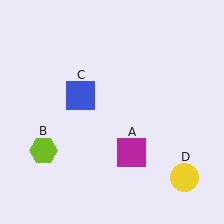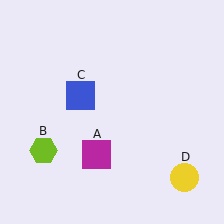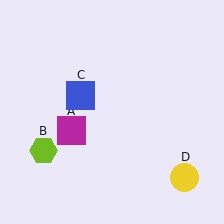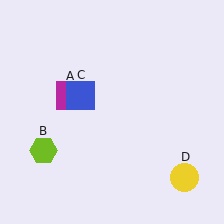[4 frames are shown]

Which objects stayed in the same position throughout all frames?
Lime hexagon (object B) and blue square (object C) and yellow circle (object D) remained stationary.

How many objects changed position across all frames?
1 object changed position: magenta square (object A).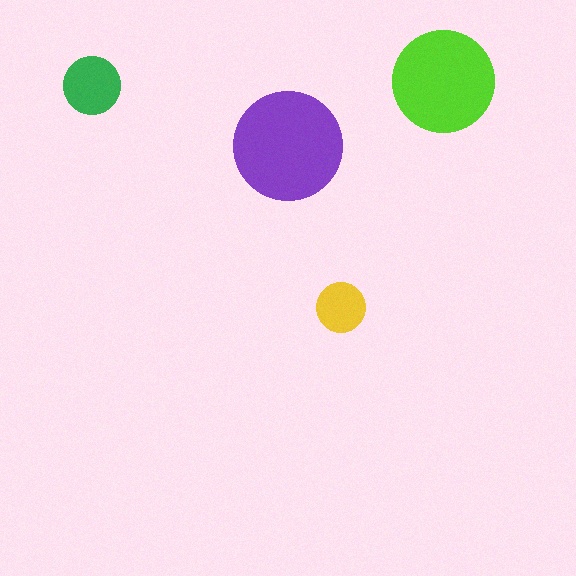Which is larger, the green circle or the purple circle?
The purple one.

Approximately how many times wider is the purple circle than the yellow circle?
About 2 times wider.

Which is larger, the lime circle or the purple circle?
The purple one.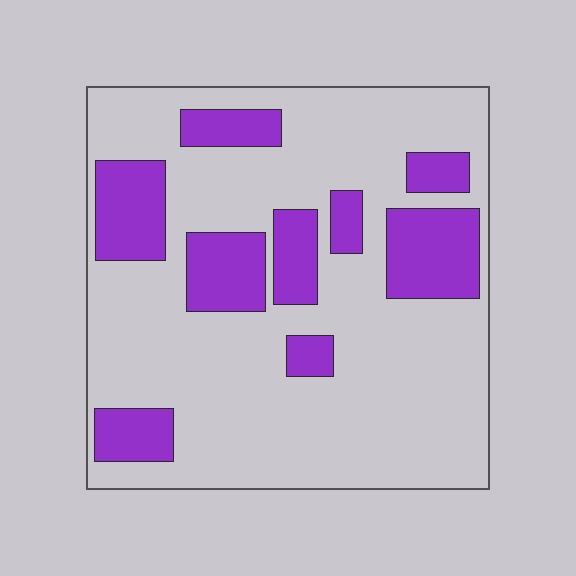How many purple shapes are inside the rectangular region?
9.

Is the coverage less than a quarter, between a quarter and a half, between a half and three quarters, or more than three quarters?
Between a quarter and a half.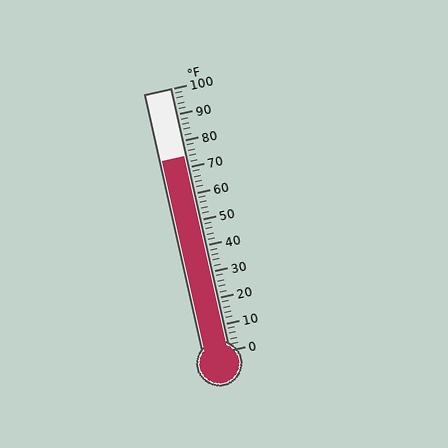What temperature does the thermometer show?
The thermometer shows approximately 74°F.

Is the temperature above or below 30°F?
The temperature is above 30°F.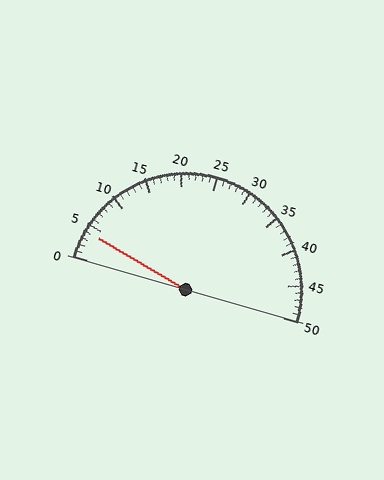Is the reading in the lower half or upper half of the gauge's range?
The reading is in the lower half of the range (0 to 50).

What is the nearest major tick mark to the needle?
The nearest major tick mark is 5.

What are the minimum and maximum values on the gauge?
The gauge ranges from 0 to 50.